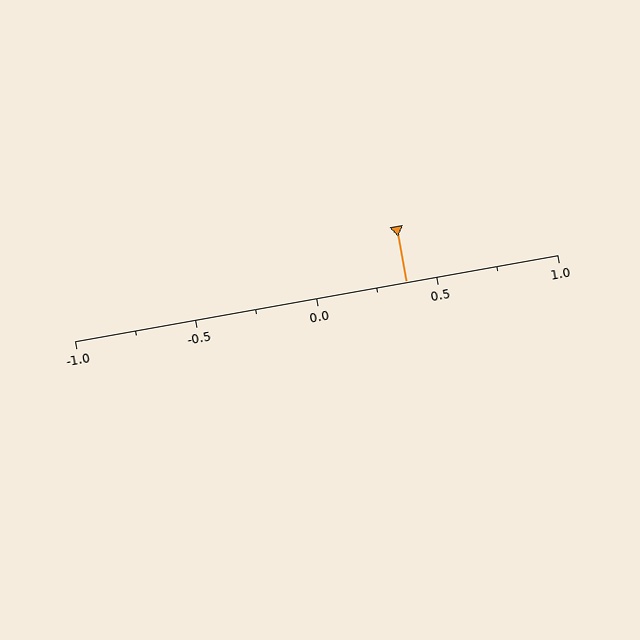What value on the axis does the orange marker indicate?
The marker indicates approximately 0.38.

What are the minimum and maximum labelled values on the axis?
The axis runs from -1.0 to 1.0.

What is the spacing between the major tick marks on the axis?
The major ticks are spaced 0.5 apart.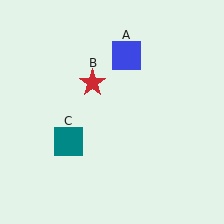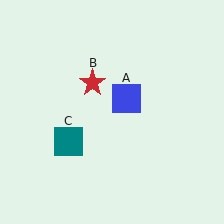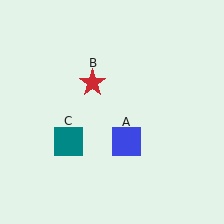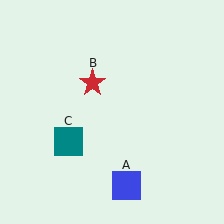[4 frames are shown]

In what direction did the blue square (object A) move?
The blue square (object A) moved down.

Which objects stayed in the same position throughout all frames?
Red star (object B) and teal square (object C) remained stationary.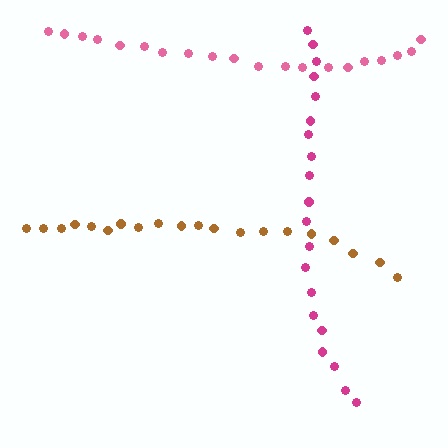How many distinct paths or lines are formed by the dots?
There are 3 distinct paths.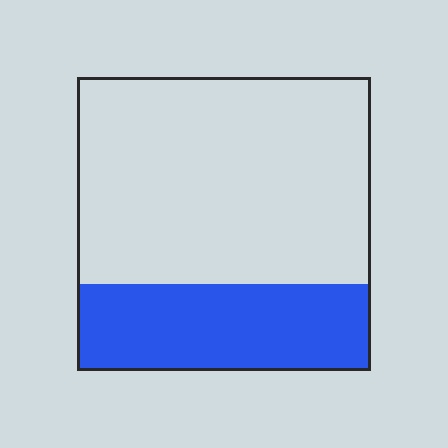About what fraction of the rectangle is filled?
About one third (1/3).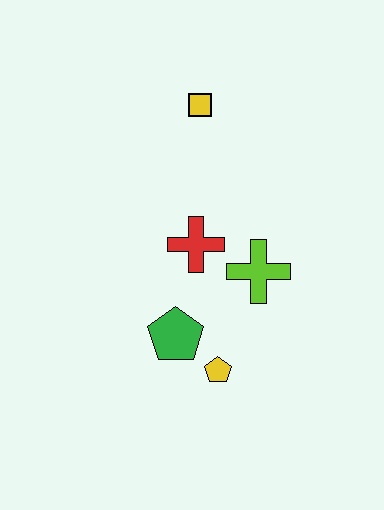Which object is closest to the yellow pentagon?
The green pentagon is closest to the yellow pentagon.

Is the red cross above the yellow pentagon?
Yes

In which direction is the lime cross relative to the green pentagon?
The lime cross is to the right of the green pentagon.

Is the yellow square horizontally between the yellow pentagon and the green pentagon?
Yes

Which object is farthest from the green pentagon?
The yellow square is farthest from the green pentagon.